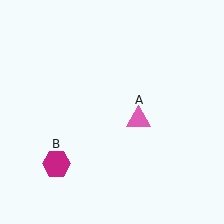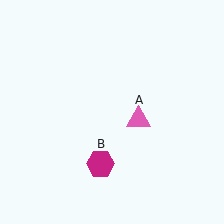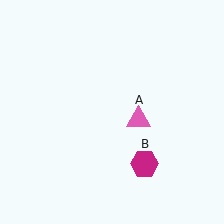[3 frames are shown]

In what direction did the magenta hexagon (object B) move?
The magenta hexagon (object B) moved right.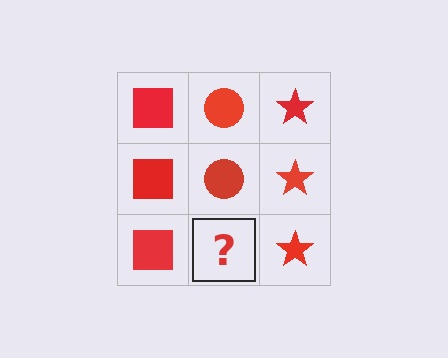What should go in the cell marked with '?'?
The missing cell should contain a red circle.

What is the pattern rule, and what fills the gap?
The rule is that each column has a consistent shape. The gap should be filled with a red circle.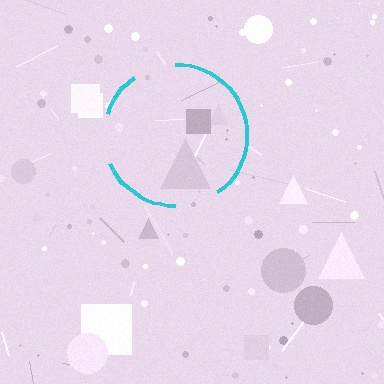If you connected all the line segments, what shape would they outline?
They would outline a circle.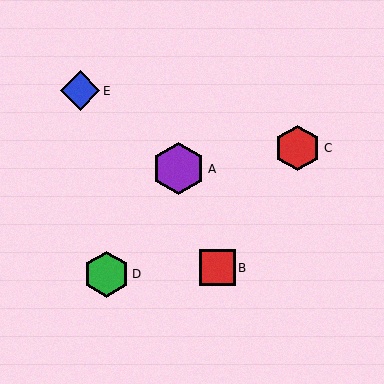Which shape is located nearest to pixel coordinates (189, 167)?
The purple hexagon (labeled A) at (178, 169) is nearest to that location.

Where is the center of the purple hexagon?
The center of the purple hexagon is at (178, 169).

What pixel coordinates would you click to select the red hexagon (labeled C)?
Click at (298, 148) to select the red hexagon C.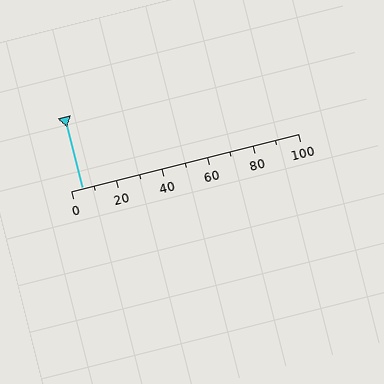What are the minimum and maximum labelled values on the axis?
The axis runs from 0 to 100.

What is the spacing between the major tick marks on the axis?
The major ticks are spaced 20 apart.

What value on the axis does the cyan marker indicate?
The marker indicates approximately 5.